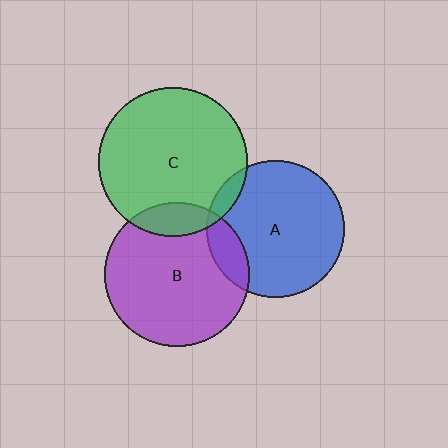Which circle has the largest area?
Circle C (green).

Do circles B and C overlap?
Yes.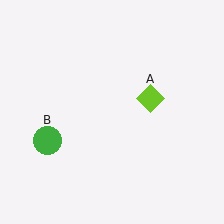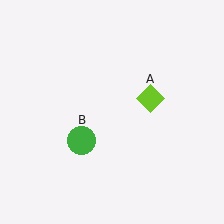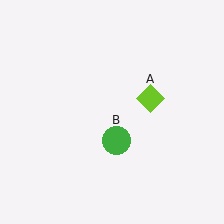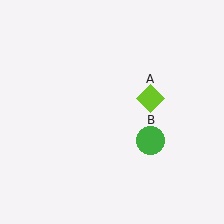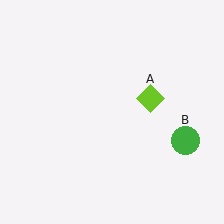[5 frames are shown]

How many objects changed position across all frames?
1 object changed position: green circle (object B).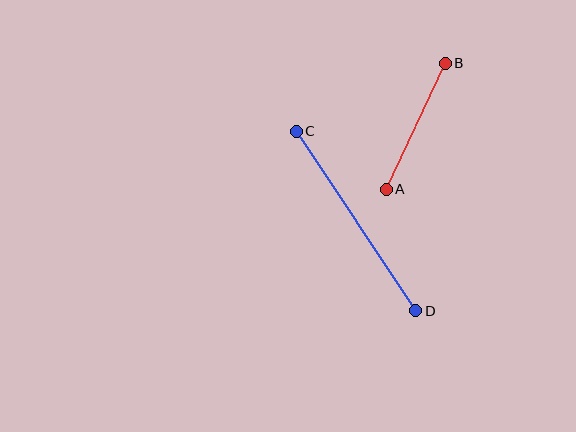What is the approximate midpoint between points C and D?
The midpoint is at approximately (356, 221) pixels.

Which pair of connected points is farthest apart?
Points C and D are farthest apart.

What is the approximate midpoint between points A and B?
The midpoint is at approximately (416, 126) pixels.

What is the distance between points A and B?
The distance is approximately 139 pixels.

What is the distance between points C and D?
The distance is approximately 216 pixels.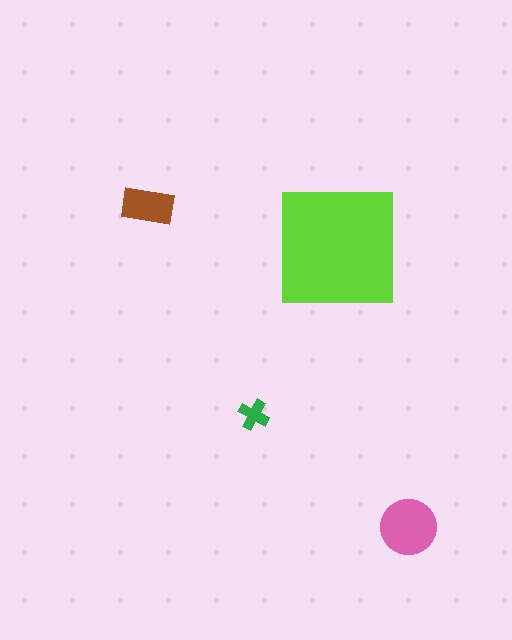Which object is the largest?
The lime square.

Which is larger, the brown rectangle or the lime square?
The lime square.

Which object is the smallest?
The green cross.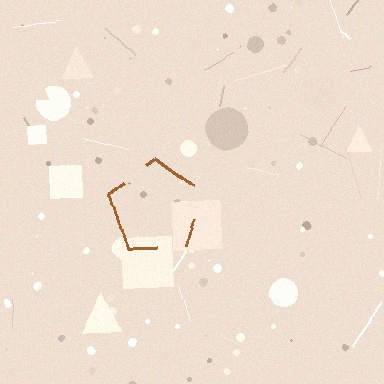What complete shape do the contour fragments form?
The contour fragments form a pentagon.